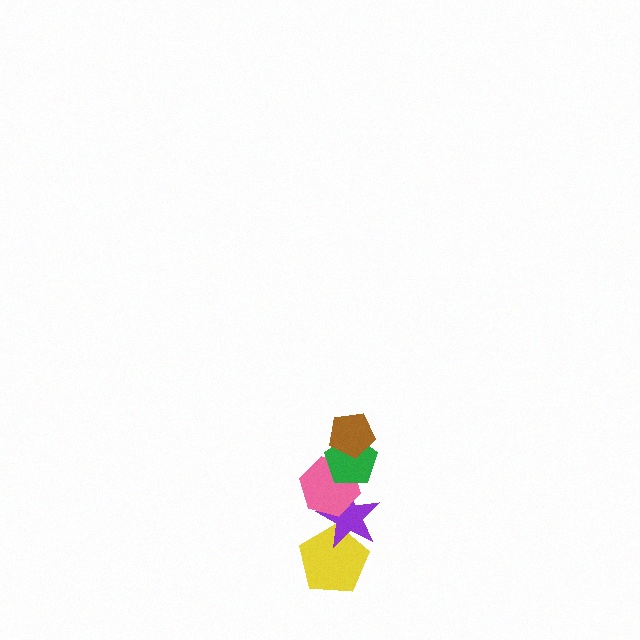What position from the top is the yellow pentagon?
The yellow pentagon is 5th from the top.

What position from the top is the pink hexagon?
The pink hexagon is 3rd from the top.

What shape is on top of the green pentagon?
The brown pentagon is on top of the green pentagon.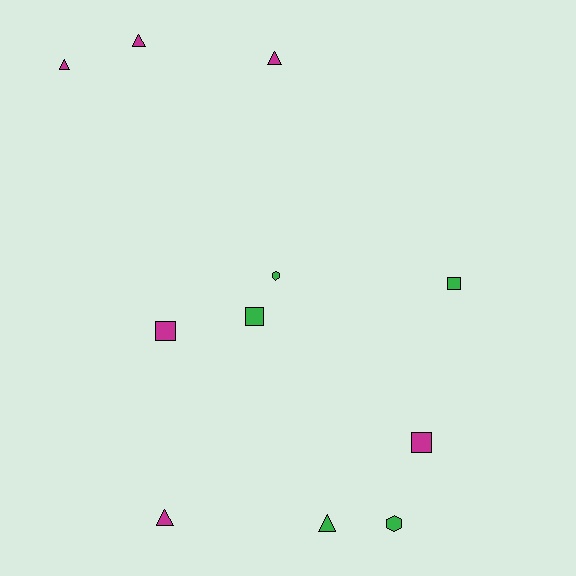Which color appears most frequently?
Magenta, with 6 objects.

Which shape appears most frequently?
Triangle, with 5 objects.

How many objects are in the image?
There are 11 objects.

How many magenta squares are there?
There are 2 magenta squares.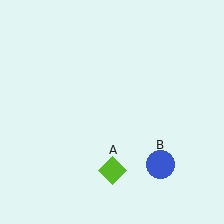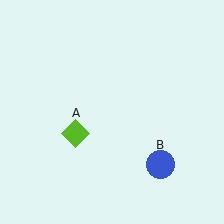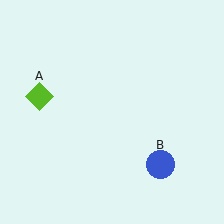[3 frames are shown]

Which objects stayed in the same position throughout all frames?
Blue circle (object B) remained stationary.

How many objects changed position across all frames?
1 object changed position: lime diamond (object A).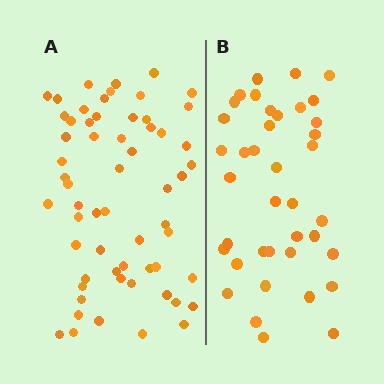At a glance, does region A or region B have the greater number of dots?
Region A (the left region) has more dots.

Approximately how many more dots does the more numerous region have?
Region A has approximately 20 more dots than region B.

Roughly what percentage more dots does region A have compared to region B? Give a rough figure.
About 55% more.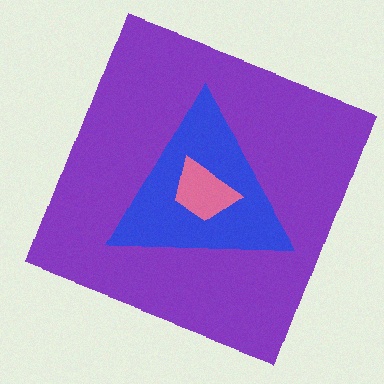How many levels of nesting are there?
3.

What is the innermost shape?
The pink trapezoid.